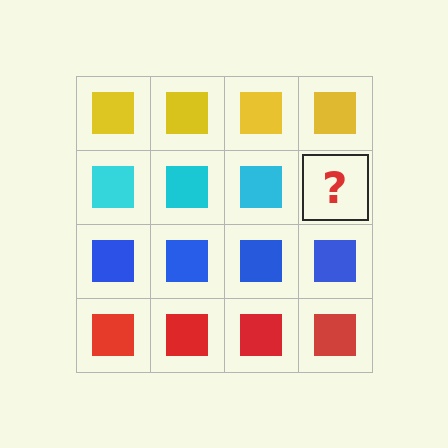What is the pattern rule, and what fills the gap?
The rule is that each row has a consistent color. The gap should be filled with a cyan square.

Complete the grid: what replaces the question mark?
The question mark should be replaced with a cyan square.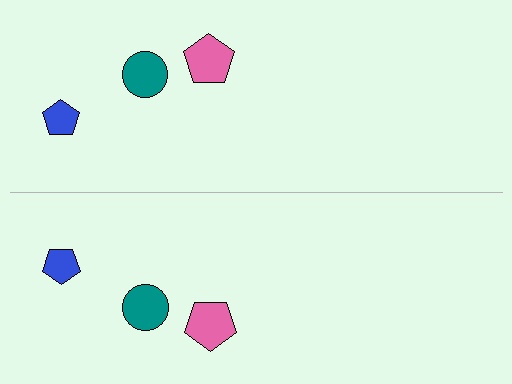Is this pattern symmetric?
Yes, this pattern has bilateral (reflection) symmetry.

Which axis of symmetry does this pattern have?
The pattern has a horizontal axis of symmetry running through the center of the image.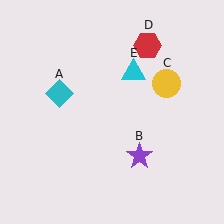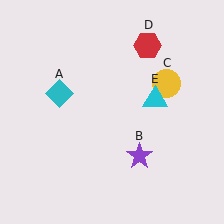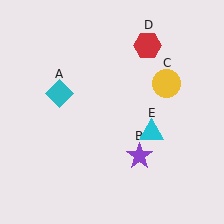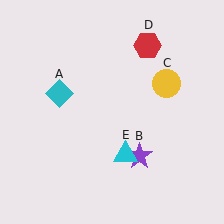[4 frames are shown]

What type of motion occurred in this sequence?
The cyan triangle (object E) rotated clockwise around the center of the scene.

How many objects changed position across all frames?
1 object changed position: cyan triangle (object E).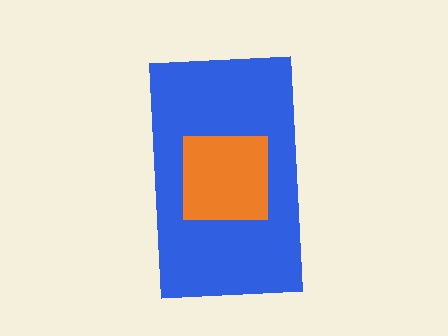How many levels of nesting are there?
2.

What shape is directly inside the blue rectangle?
The orange square.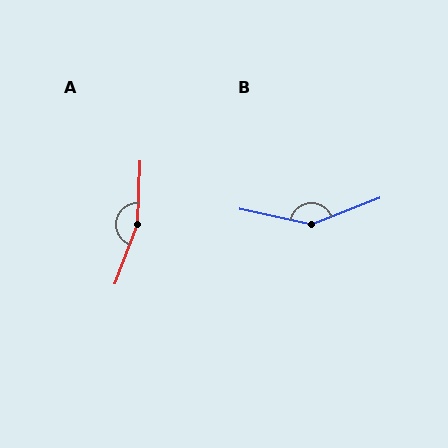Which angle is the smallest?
B, at approximately 147 degrees.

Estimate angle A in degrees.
Approximately 162 degrees.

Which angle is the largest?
A, at approximately 162 degrees.